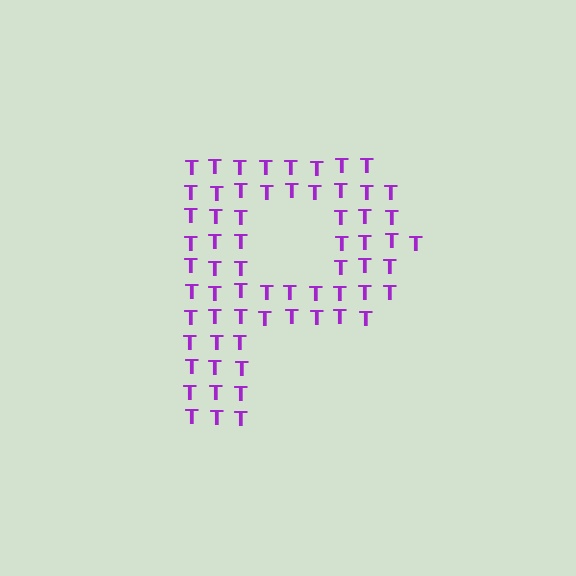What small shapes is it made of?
It is made of small letter T's.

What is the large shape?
The large shape is the letter P.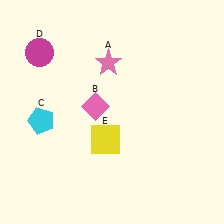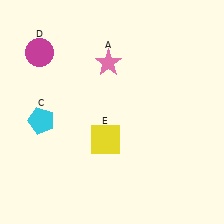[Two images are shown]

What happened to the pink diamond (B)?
The pink diamond (B) was removed in Image 2. It was in the top-left area of Image 1.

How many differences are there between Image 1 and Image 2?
There is 1 difference between the two images.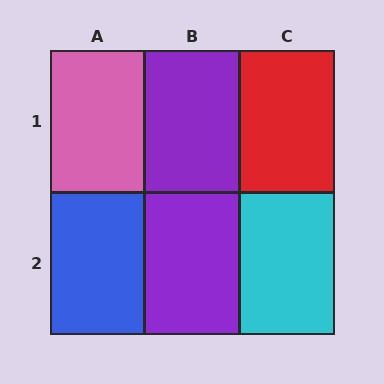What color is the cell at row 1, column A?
Pink.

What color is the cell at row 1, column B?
Purple.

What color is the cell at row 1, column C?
Red.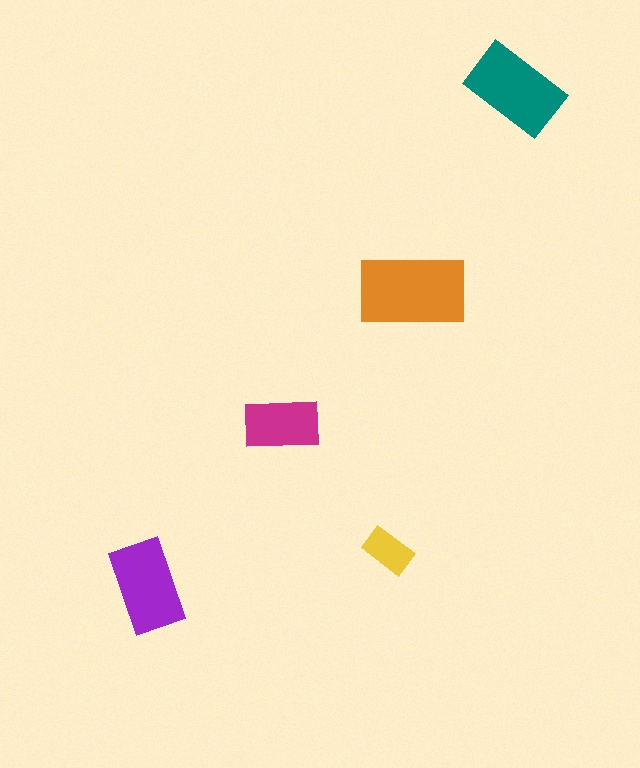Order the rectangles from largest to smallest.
the orange one, the teal one, the purple one, the magenta one, the yellow one.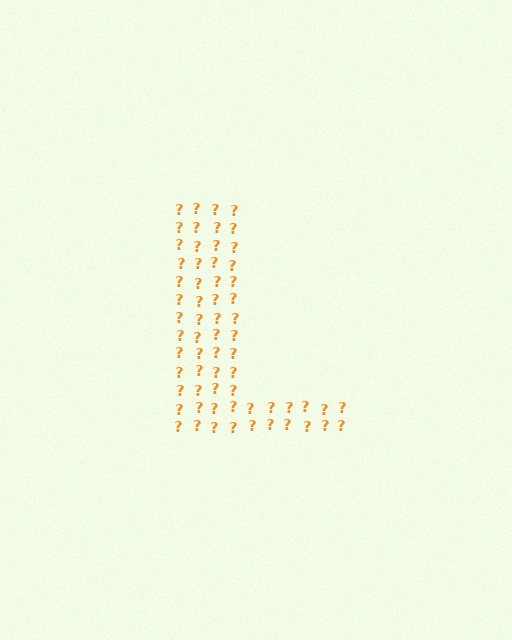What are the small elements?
The small elements are question marks.